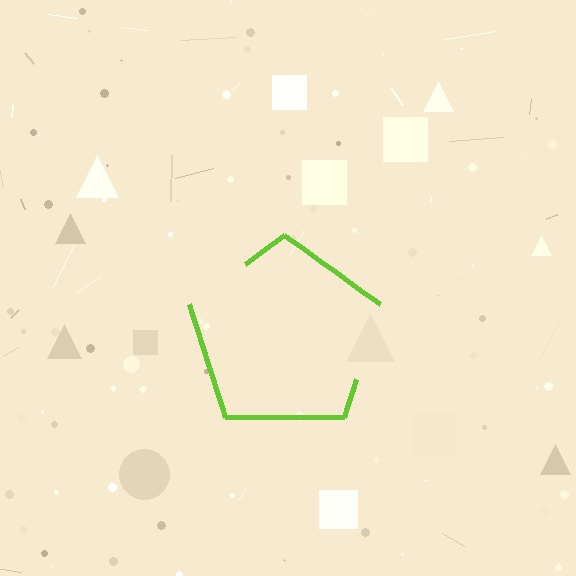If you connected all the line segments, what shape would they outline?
They would outline a pentagon.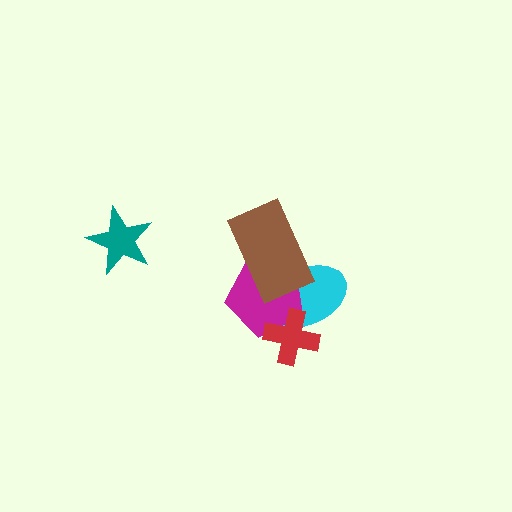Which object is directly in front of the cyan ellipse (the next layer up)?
The magenta pentagon is directly in front of the cyan ellipse.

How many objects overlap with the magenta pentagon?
3 objects overlap with the magenta pentagon.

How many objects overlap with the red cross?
2 objects overlap with the red cross.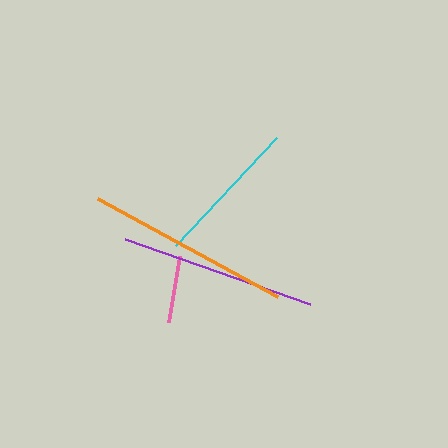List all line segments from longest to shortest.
From longest to shortest: orange, purple, cyan, pink.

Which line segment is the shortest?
The pink line is the shortest at approximately 67 pixels.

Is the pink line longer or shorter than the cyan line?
The cyan line is longer than the pink line.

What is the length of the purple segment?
The purple segment is approximately 197 pixels long.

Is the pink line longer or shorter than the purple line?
The purple line is longer than the pink line.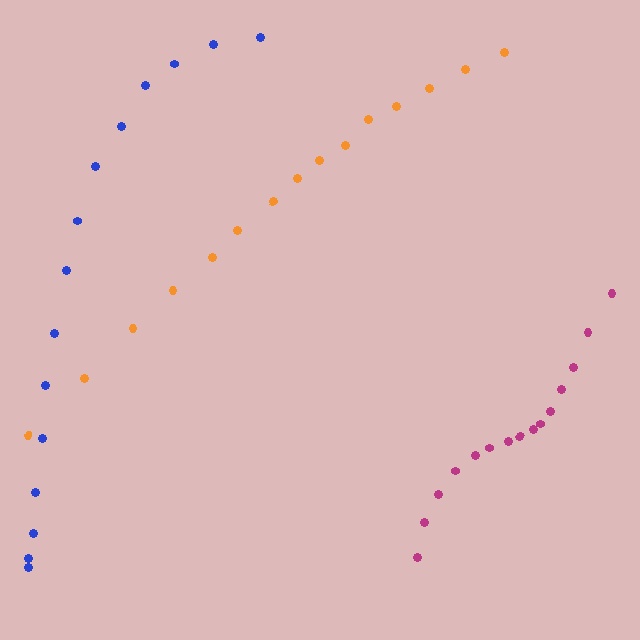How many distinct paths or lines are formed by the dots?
There are 3 distinct paths.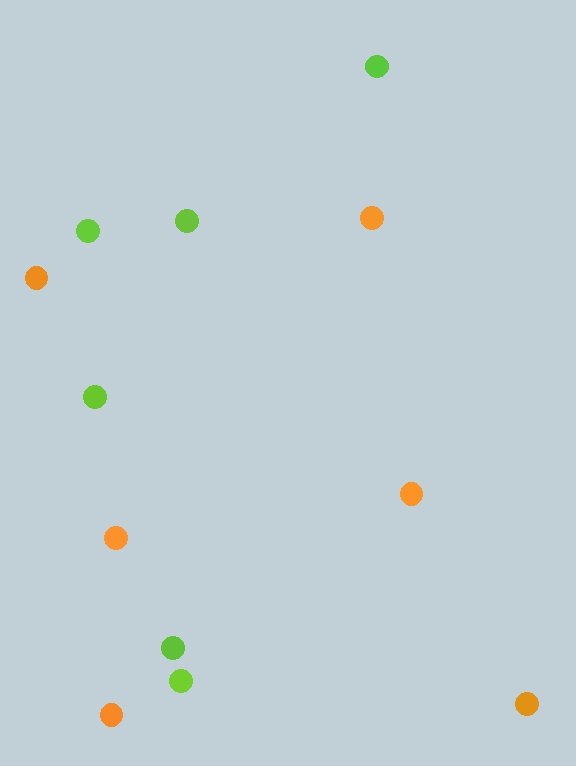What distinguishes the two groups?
There are 2 groups: one group of lime circles (6) and one group of orange circles (6).